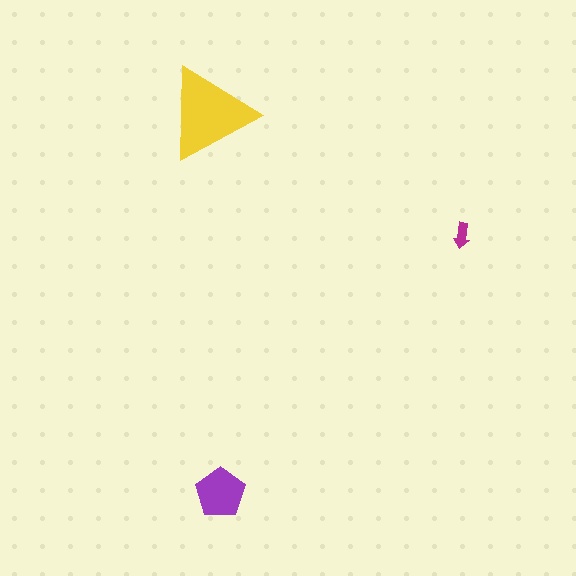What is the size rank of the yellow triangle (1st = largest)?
1st.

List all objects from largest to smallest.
The yellow triangle, the purple pentagon, the magenta arrow.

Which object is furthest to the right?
The magenta arrow is rightmost.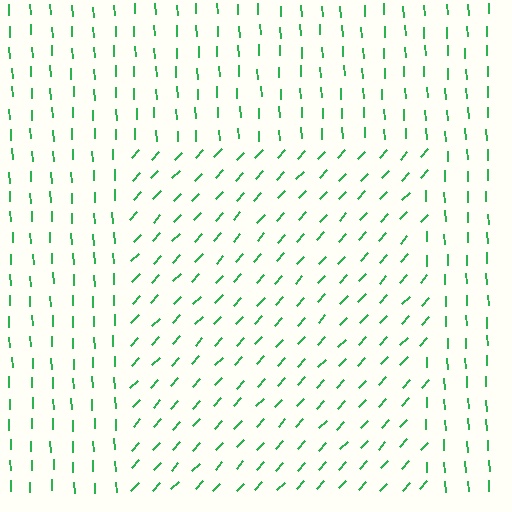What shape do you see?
I see a rectangle.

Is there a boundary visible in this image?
Yes, there is a texture boundary formed by a change in line orientation.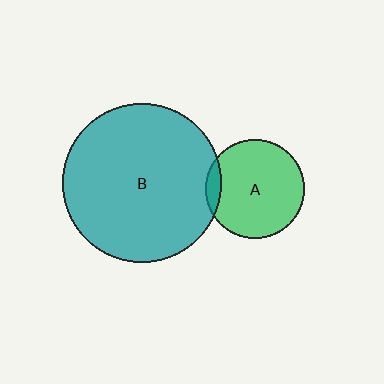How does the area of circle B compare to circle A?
Approximately 2.6 times.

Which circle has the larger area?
Circle B (teal).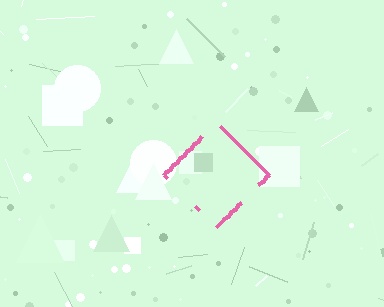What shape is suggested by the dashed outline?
The dashed outline suggests a diamond.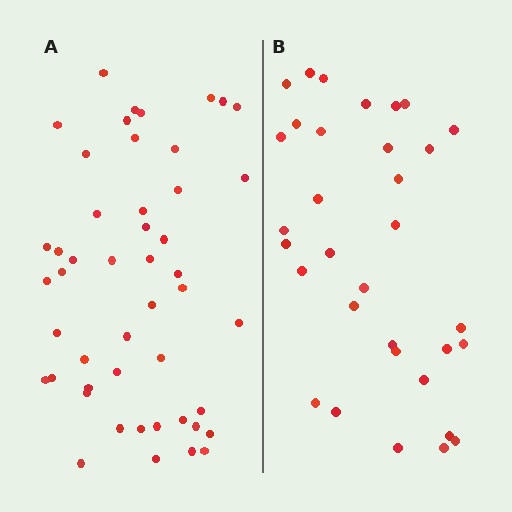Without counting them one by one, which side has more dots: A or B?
Region A (the left region) has more dots.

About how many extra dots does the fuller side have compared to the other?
Region A has approximately 15 more dots than region B.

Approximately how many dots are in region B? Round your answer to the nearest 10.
About 30 dots. (The exact count is 33, which rounds to 30.)